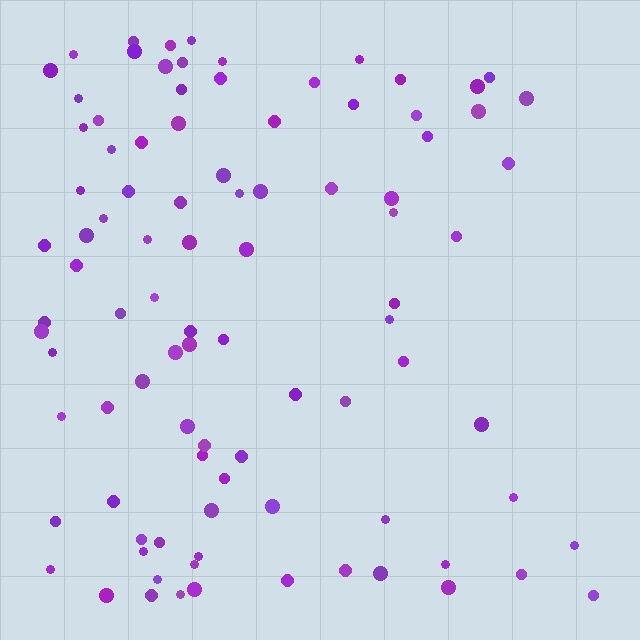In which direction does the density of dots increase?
From right to left, with the left side densest.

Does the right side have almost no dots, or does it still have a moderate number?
Still a moderate number, just noticeably fewer than the left.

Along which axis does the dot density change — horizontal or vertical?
Horizontal.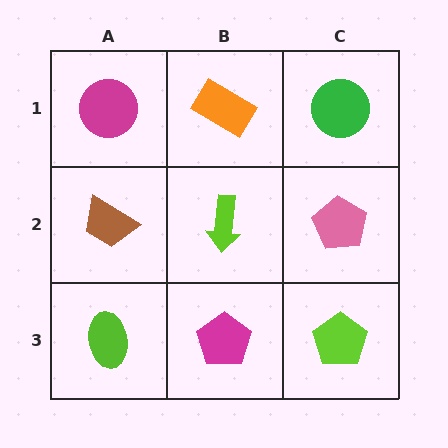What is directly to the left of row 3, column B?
A lime ellipse.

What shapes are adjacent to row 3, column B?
A lime arrow (row 2, column B), a lime ellipse (row 3, column A), a lime pentagon (row 3, column C).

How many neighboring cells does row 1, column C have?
2.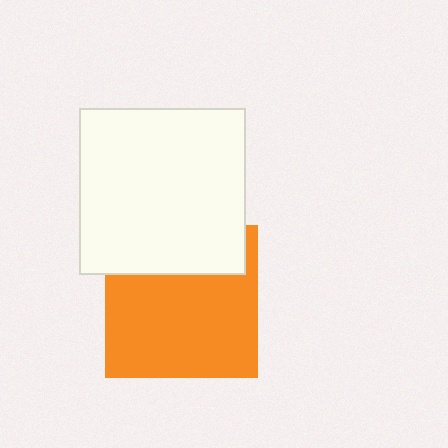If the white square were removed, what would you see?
You would see the complete orange square.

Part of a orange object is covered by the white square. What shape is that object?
It is a square.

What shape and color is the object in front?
The object in front is a white square.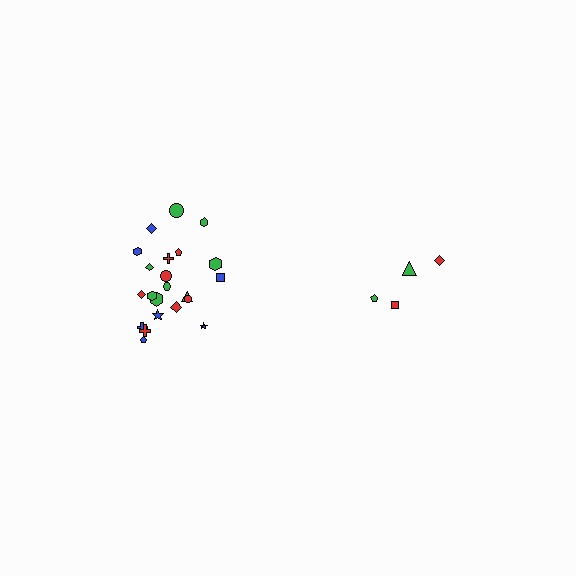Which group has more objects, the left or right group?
The left group.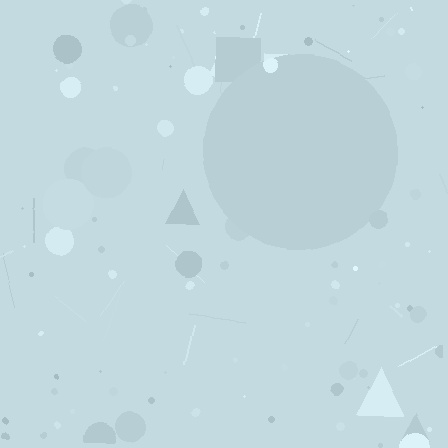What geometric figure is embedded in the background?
A circle is embedded in the background.